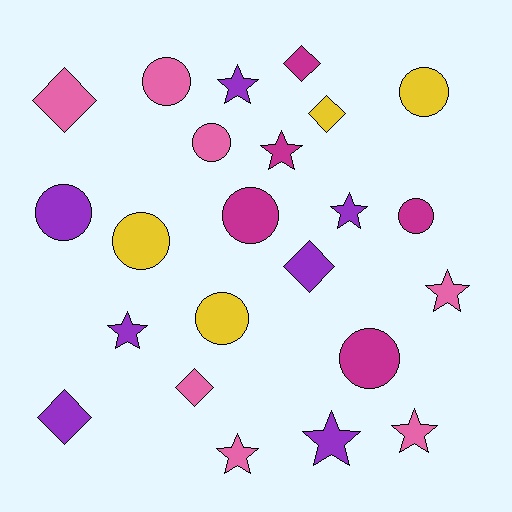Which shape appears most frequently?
Circle, with 9 objects.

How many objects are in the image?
There are 23 objects.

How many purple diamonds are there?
There are 2 purple diamonds.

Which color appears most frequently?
Purple, with 7 objects.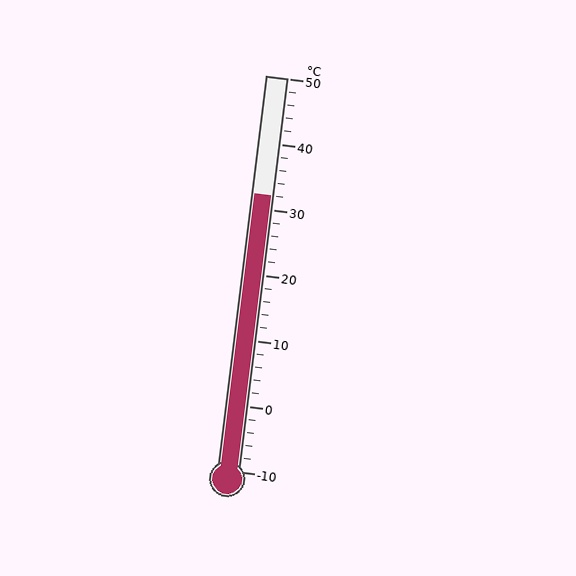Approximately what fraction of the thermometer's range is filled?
The thermometer is filled to approximately 70% of its range.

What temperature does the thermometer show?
The thermometer shows approximately 32°C.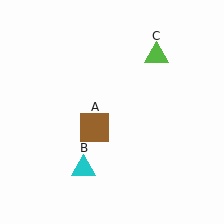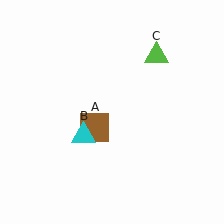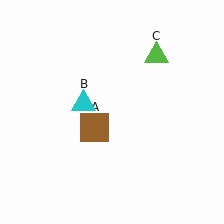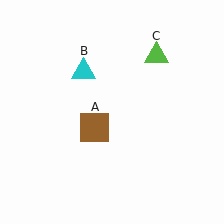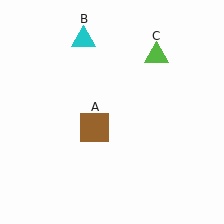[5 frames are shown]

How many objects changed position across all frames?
1 object changed position: cyan triangle (object B).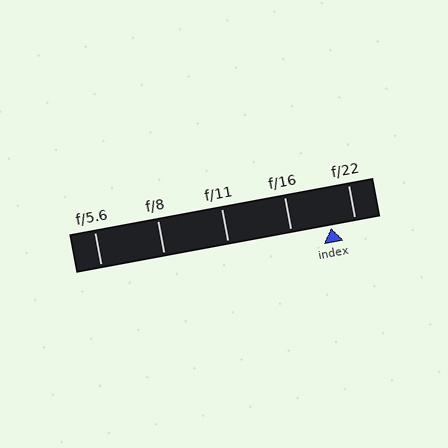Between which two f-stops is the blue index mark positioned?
The index mark is between f/16 and f/22.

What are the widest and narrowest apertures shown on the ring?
The widest aperture shown is f/5.6 and the narrowest is f/22.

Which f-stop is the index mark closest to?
The index mark is closest to f/22.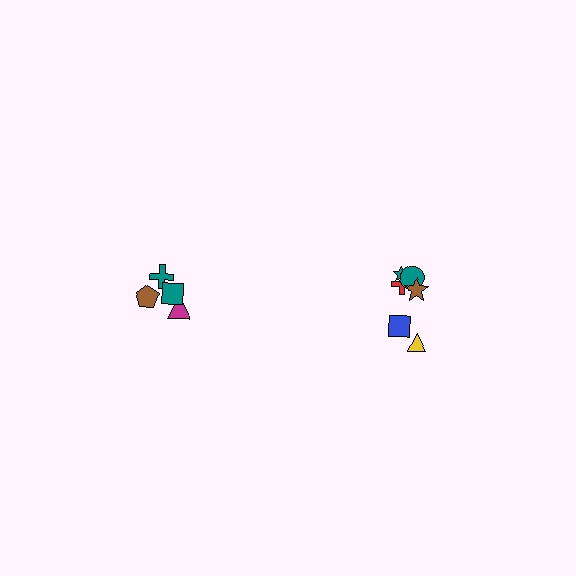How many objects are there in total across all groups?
There are 10 objects.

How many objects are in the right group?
There are 6 objects.